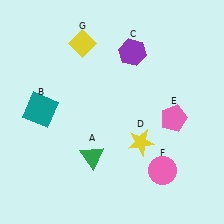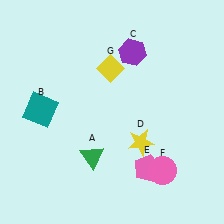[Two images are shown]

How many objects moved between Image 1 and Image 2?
2 objects moved between the two images.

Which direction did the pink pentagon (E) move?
The pink pentagon (E) moved down.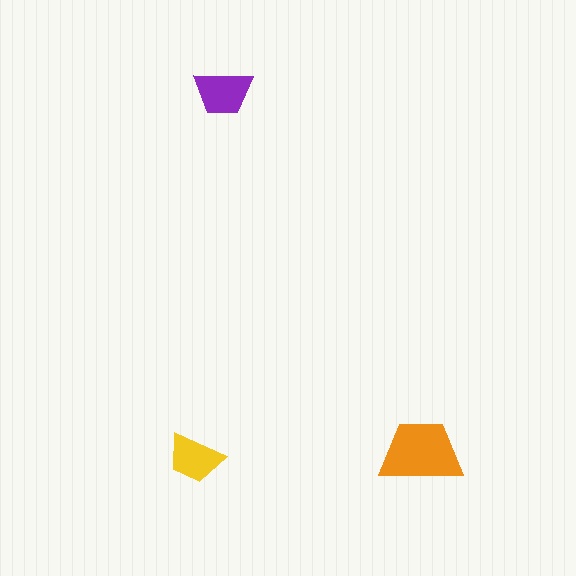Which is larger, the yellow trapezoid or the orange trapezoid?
The orange one.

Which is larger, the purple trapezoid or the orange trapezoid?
The orange one.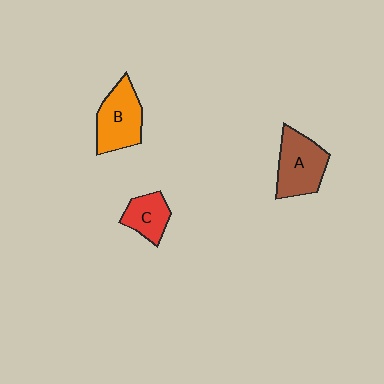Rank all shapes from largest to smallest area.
From largest to smallest: A (brown), B (orange), C (red).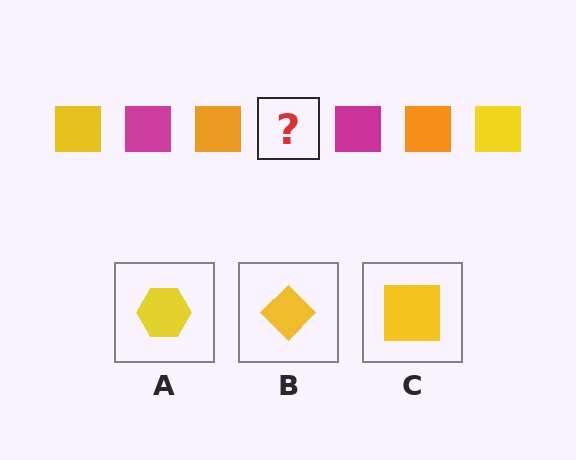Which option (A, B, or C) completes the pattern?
C.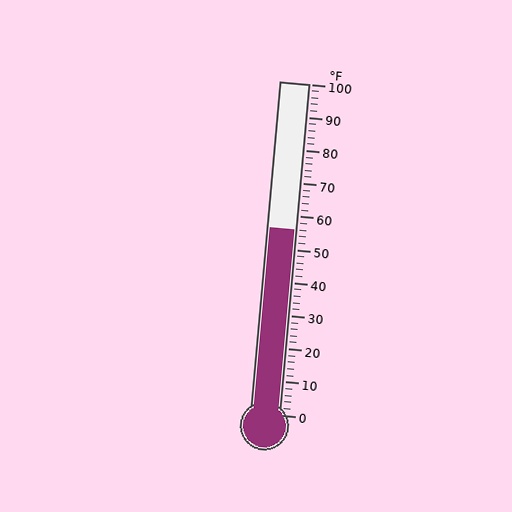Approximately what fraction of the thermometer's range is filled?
The thermometer is filled to approximately 55% of its range.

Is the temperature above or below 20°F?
The temperature is above 20°F.